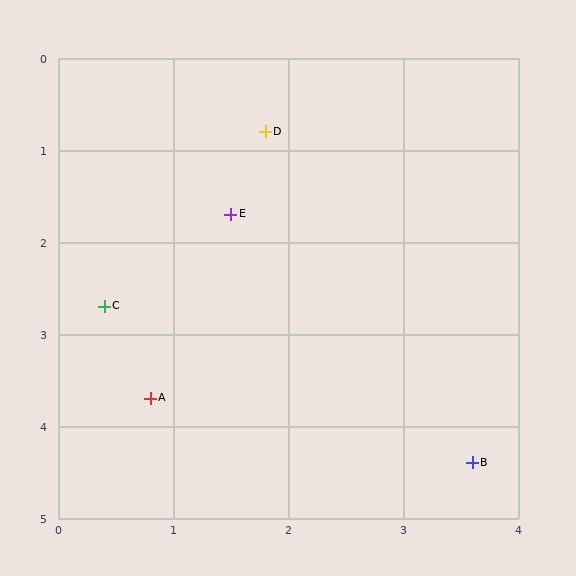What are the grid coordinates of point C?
Point C is at approximately (0.4, 2.7).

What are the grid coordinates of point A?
Point A is at approximately (0.8, 3.7).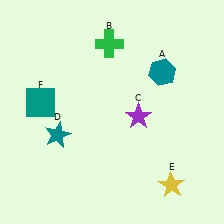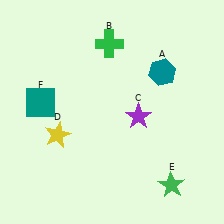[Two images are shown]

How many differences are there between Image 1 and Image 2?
There are 2 differences between the two images.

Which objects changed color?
D changed from teal to yellow. E changed from yellow to green.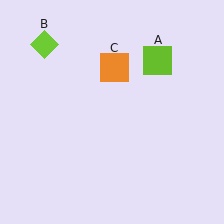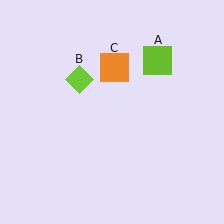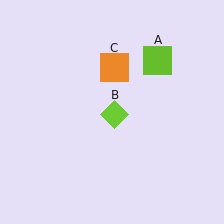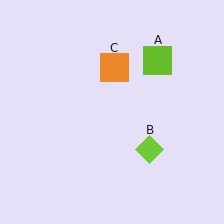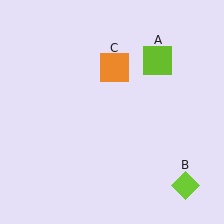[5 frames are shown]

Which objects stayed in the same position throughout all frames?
Lime square (object A) and orange square (object C) remained stationary.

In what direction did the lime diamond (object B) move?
The lime diamond (object B) moved down and to the right.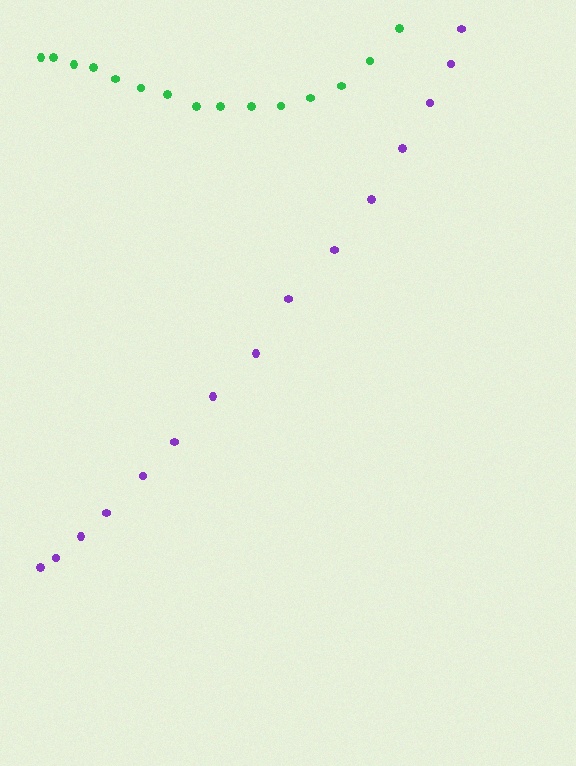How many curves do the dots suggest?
There are 2 distinct paths.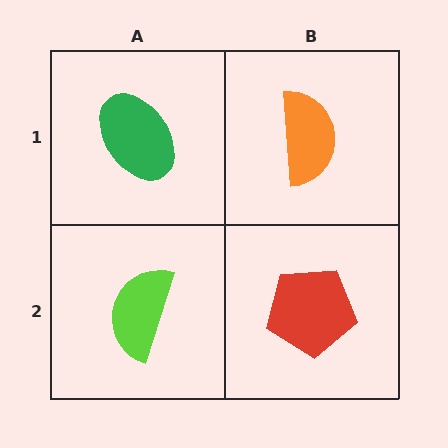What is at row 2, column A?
A lime semicircle.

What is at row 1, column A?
A green ellipse.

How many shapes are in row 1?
2 shapes.